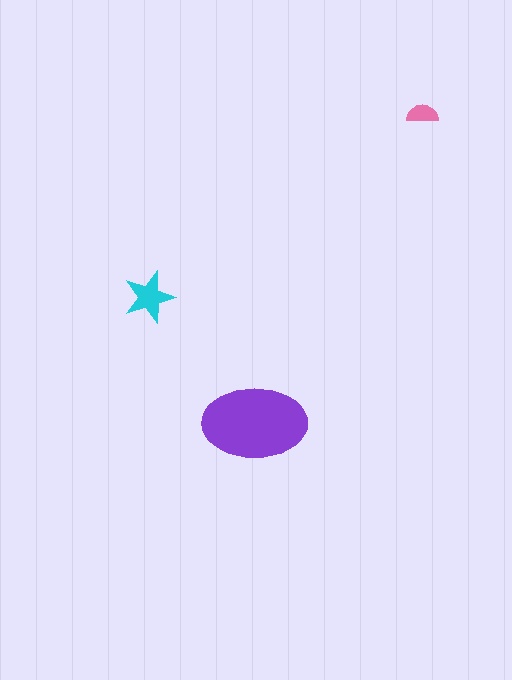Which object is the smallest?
The pink semicircle.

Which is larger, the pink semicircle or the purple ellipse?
The purple ellipse.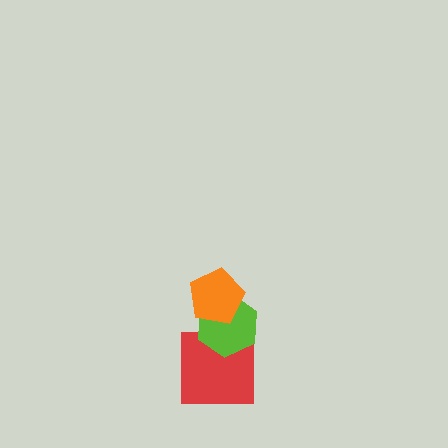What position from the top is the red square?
The red square is 3rd from the top.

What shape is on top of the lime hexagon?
The orange pentagon is on top of the lime hexagon.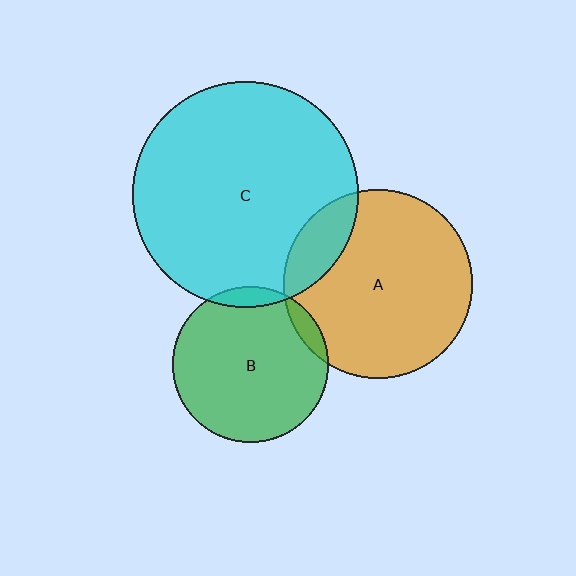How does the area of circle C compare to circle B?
Approximately 2.1 times.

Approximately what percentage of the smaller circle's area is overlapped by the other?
Approximately 15%.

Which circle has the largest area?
Circle C (cyan).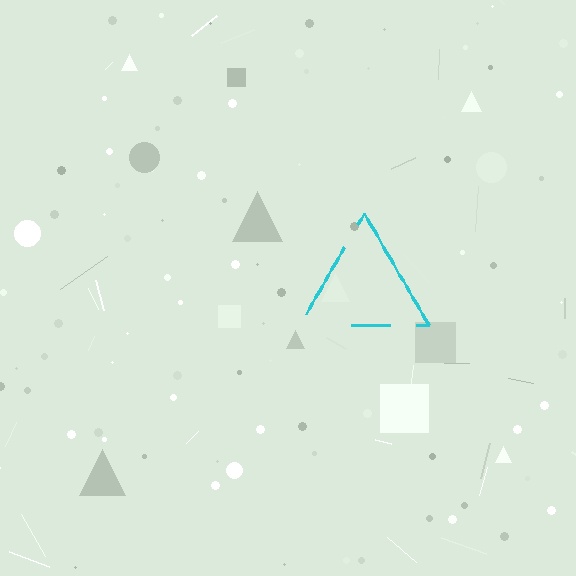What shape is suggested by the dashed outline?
The dashed outline suggests a triangle.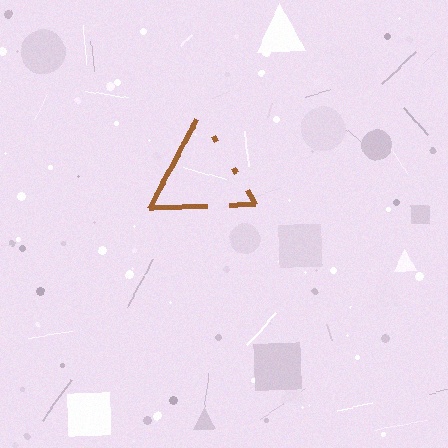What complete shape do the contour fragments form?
The contour fragments form a triangle.